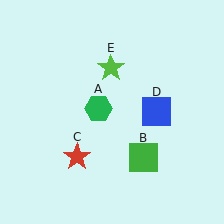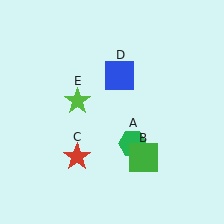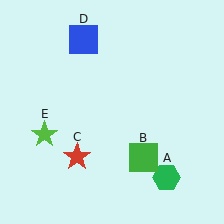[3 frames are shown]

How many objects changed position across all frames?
3 objects changed position: green hexagon (object A), blue square (object D), lime star (object E).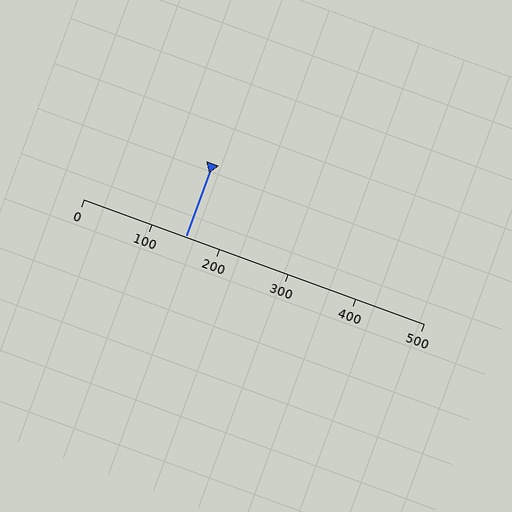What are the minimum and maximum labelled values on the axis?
The axis runs from 0 to 500.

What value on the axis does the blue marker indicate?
The marker indicates approximately 150.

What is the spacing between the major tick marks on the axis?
The major ticks are spaced 100 apart.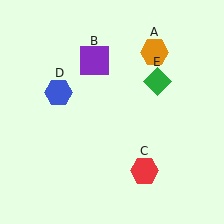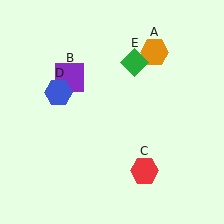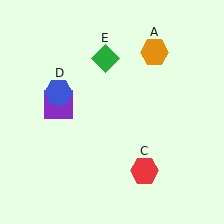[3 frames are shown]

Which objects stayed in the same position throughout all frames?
Orange hexagon (object A) and red hexagon (object C) and blue hexagon (object D) remained stationary.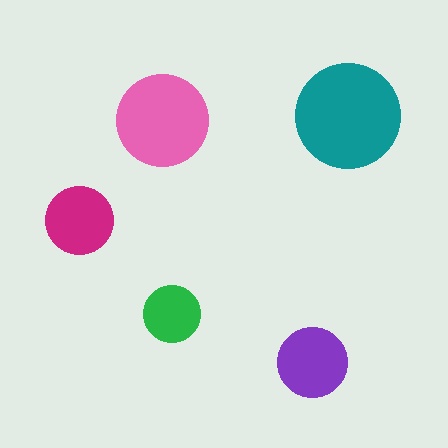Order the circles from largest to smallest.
the teal one, the pink one, the purple one, the magenta one, the green one.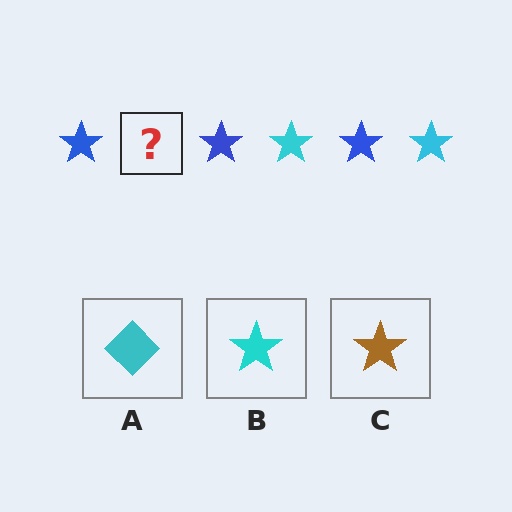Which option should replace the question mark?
Option B.